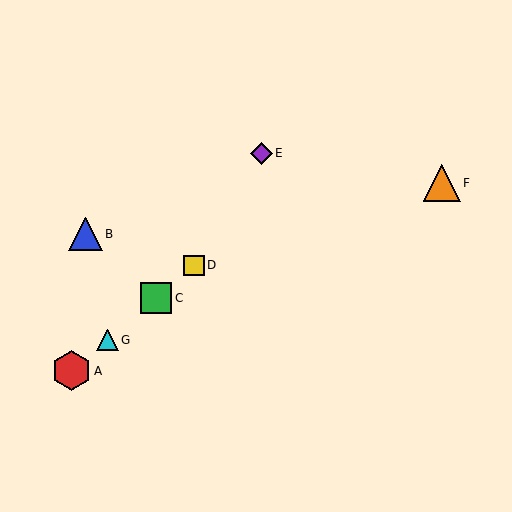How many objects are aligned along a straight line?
4 objects (A, C, D, G) are aligned along a straight line.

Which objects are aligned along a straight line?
Objects A, C, D, G are aligned along a straight line.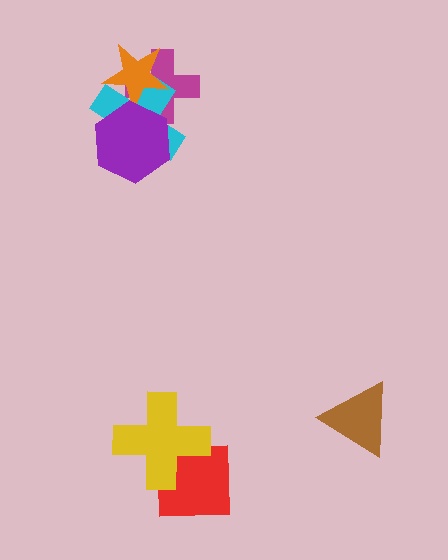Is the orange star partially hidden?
Yes, it is partially covered by another shape.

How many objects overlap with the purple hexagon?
3 objects overlap with the purple hexagon.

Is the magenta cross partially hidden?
Yes, it is partially covered by another shape.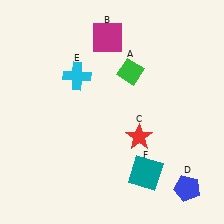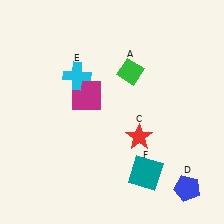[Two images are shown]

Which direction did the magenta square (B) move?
The magenta square (B) moved down.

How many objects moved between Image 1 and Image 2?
1 object moved between the two images.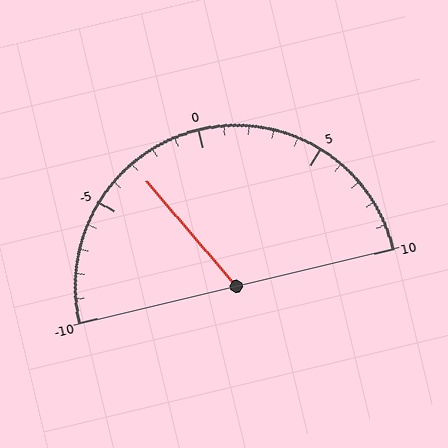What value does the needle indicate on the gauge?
The needle indicates approximately -3.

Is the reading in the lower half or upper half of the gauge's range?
The reading is in the lower half of the range (-10 to 10).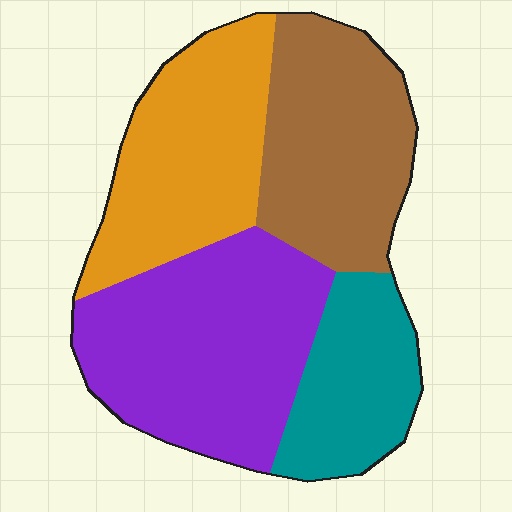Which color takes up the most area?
Purple, at roughly 35%.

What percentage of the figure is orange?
Orange takes up about one quarter (1/4) of the figure.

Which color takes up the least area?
Teal, at roughly 15%.